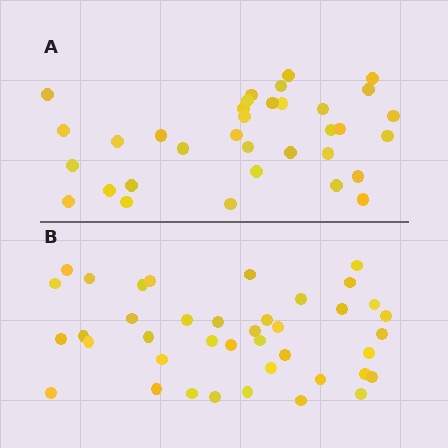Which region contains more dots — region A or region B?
Region B (the bottom region) has more dots.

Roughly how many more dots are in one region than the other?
Region B has about 6 more dots than region A.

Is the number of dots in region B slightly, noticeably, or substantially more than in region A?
Region B has only slightly more — the two regions are fairly close. The ratio is roughly 1.2 to 1.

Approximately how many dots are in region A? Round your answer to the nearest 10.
About 30 dots. (The exact count is 34, which rounds to 30.)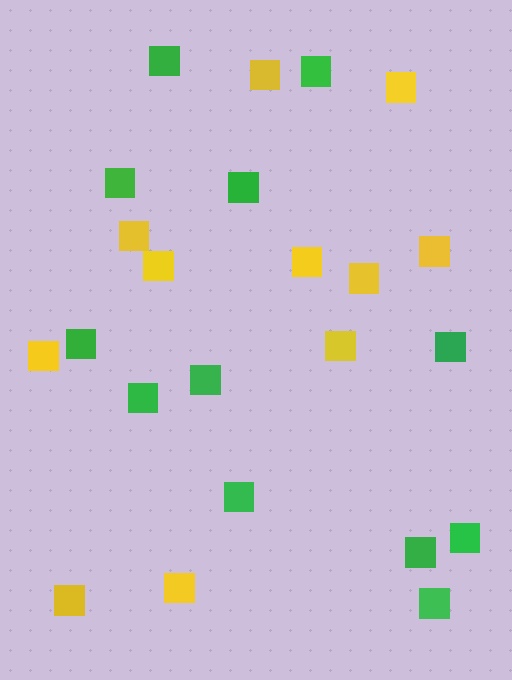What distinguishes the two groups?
There are 2 groups: one group of green squares (12) and one group of yellow squares (11).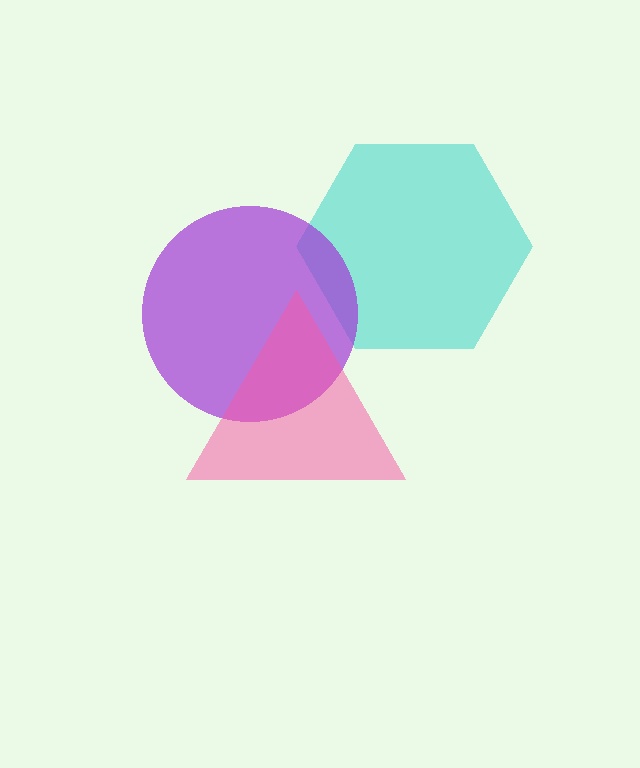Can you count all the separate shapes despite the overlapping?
Yes, there are 3 separate shapes.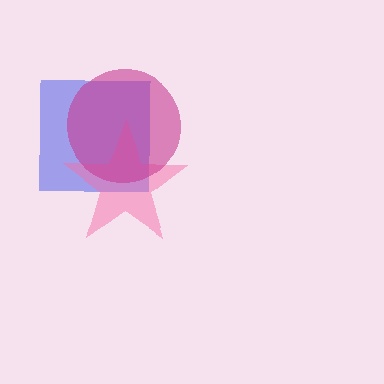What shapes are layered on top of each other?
The layered shapes are: a blue square, a pink star, a magenta circle.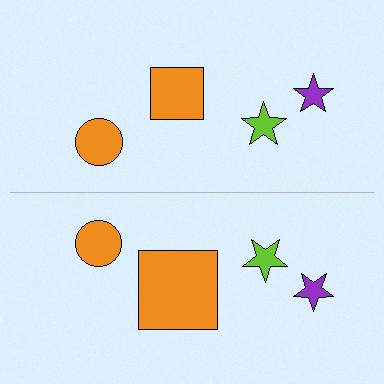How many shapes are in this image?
There are 8 shapes in this image.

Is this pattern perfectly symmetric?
No, the pattern is not perfectly symmetric. The orange square on the bottom side has a different size than its mirror counterpart.